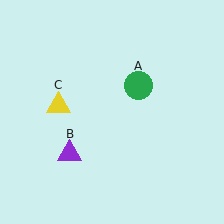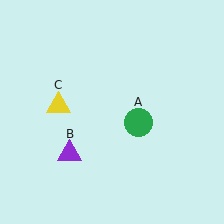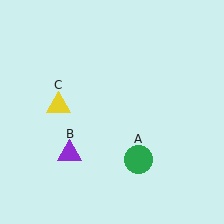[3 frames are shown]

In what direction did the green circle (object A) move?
The green circle (object A) moved down.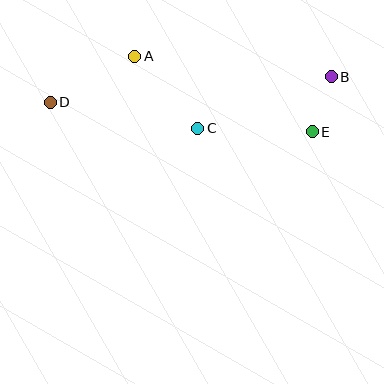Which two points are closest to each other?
Points B and E are closest to each other.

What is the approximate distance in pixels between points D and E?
The distance between D and E is approximately 264 pixels.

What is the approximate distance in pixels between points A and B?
The distance between A and B is approximately 197 pixels.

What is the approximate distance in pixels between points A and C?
The distance between A and C is approximately 96 pixels.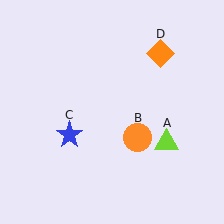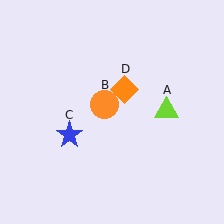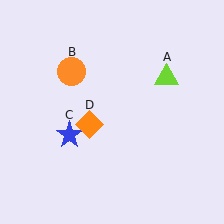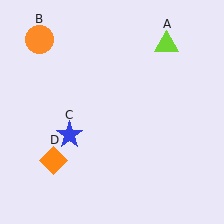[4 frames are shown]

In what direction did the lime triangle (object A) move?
The lime triangle (object A) moved up.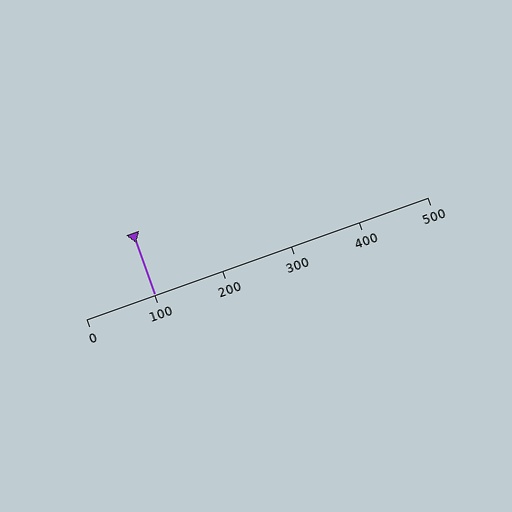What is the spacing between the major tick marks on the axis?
The major ticks are spaced 100 apart.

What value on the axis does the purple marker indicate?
The marker indicates approximately 100.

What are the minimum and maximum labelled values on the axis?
The axis runs from 0 to 500.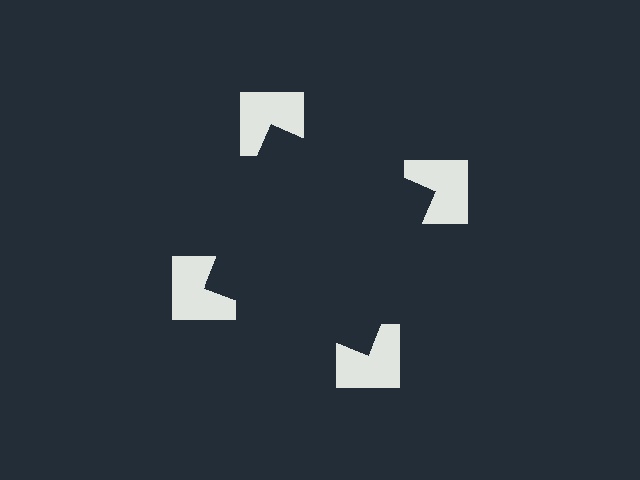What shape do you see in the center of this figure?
An illusory square — its edges are inferred from the aligned wedge cuts in the notched squares, not physically drawn.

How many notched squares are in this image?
There are 4 — one at each vertex of the illusory square.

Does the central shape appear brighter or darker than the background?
It typically appears slightly darker than the background, even though no actual brightness change is drawn.